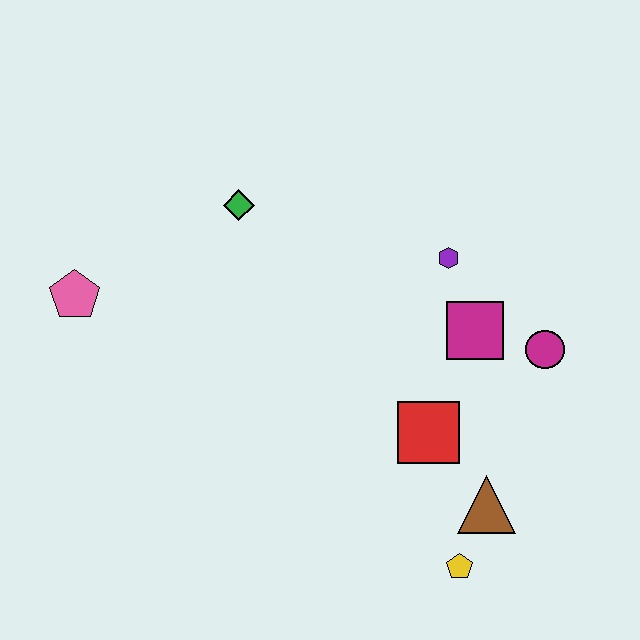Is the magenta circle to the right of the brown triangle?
Yes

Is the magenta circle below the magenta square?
Yes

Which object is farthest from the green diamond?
The yellow pentagon is farthest from the green diamond.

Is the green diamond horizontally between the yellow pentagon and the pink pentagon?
Yes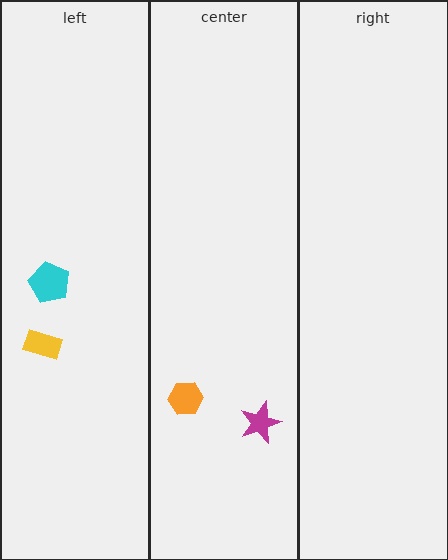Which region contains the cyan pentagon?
The left region.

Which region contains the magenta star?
The center region.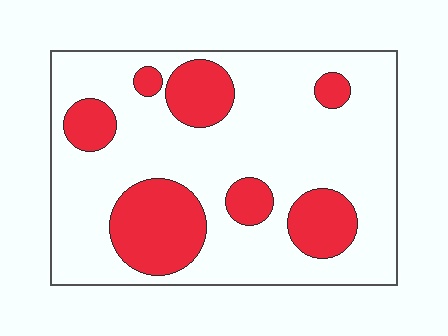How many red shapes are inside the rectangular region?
7.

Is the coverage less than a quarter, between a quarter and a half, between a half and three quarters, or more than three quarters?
Between a quarter and a half.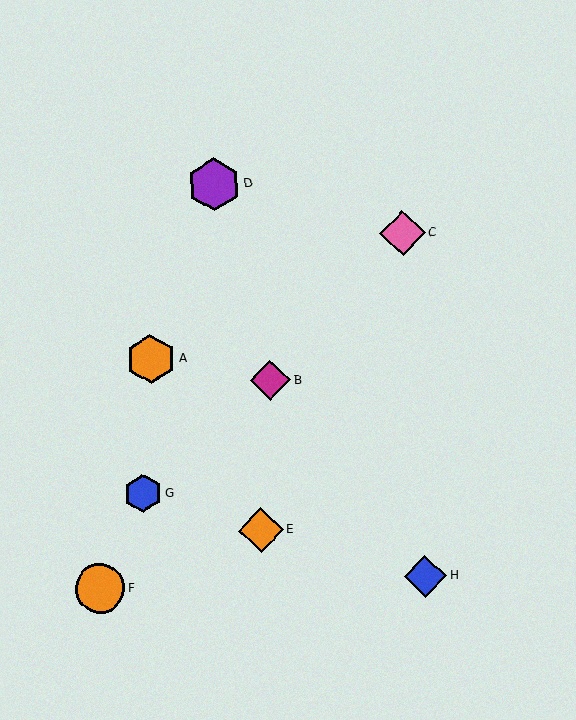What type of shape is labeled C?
Shape C is a pink diamond.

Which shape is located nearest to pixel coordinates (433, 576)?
The blue diamond (labeled H) at (426, 576) is nearest to that location.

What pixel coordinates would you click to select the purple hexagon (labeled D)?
Click at (214, 185) to select the purple hexagon D.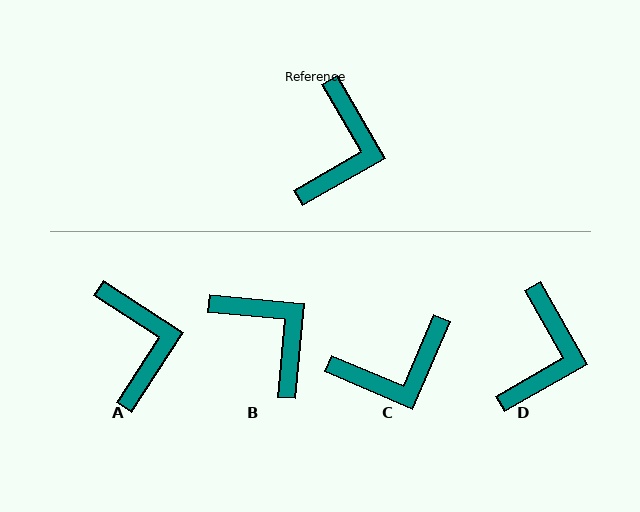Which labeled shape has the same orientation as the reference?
D.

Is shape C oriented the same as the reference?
No, it is off by about 53 degrees.